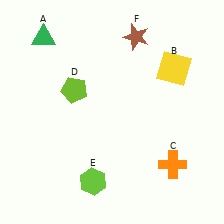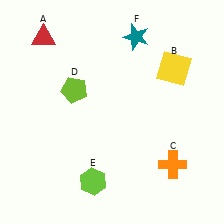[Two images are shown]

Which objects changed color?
A changed from green to red. F changed from brown to teal.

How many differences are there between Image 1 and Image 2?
There are 2 differences between the two images.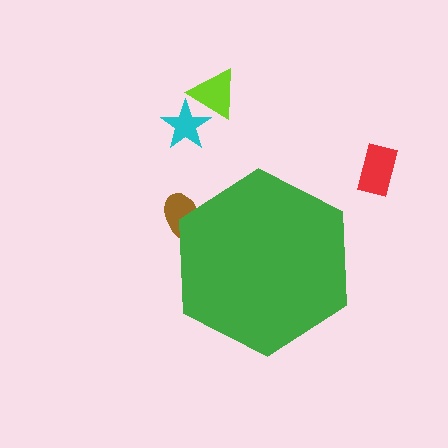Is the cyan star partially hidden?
No, the cyan star is fully visible.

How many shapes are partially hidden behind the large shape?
1 shape is partially hidden.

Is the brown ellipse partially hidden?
Yes, the brown ellipse is partially hidden behind the green hexagon.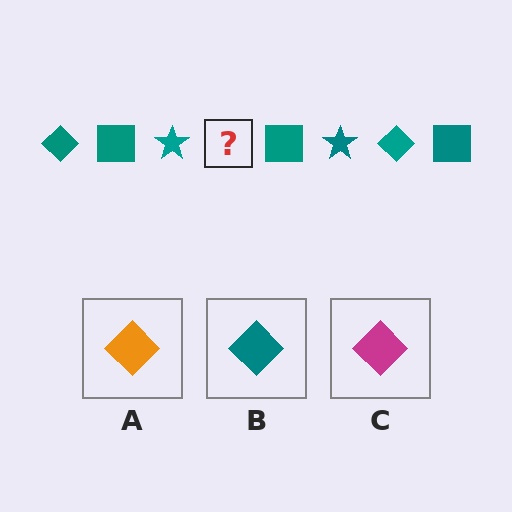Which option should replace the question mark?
Option B.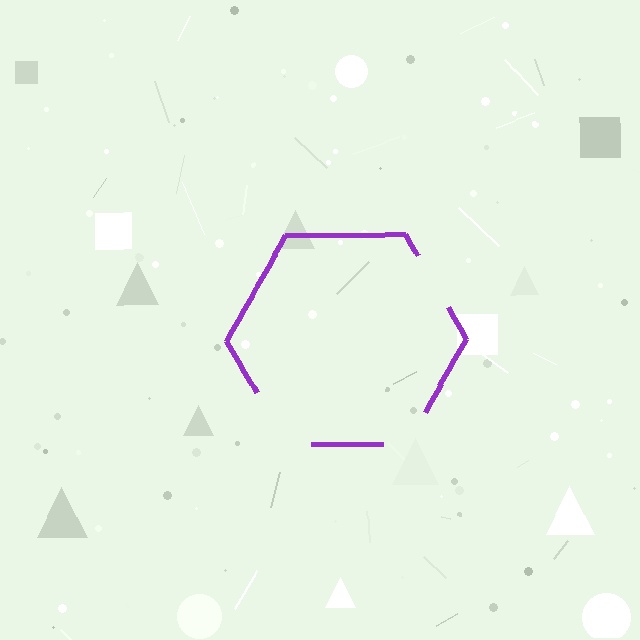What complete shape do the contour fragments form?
The contour fragments form a hexagon.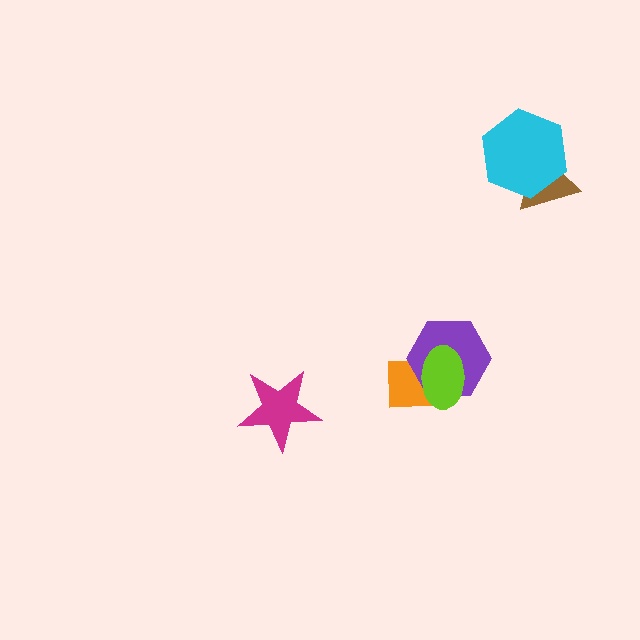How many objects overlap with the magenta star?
0 objects overlap with the magenta star.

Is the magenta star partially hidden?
No, no other shape covers it.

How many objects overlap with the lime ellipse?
2 objects overlap with the lime ellipse.